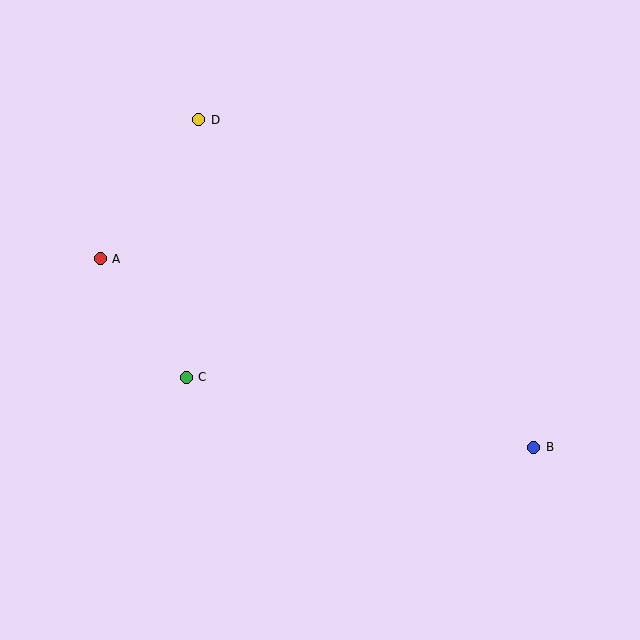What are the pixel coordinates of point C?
Point C is at (186, 377).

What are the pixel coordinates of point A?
Point A is at (100, 259).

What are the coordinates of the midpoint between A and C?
The midpoint between A and C is at (143, 318).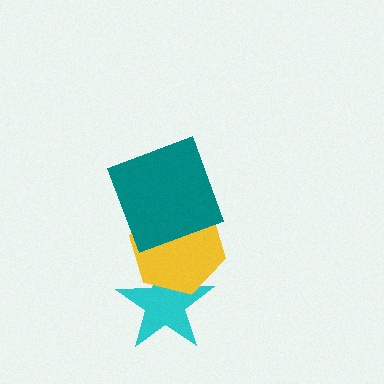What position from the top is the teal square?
The teal square is 1st from the top.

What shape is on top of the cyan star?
The yellow hexagon is on top of the cyan star.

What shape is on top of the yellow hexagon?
The teal square is on top of the yellow hexagon.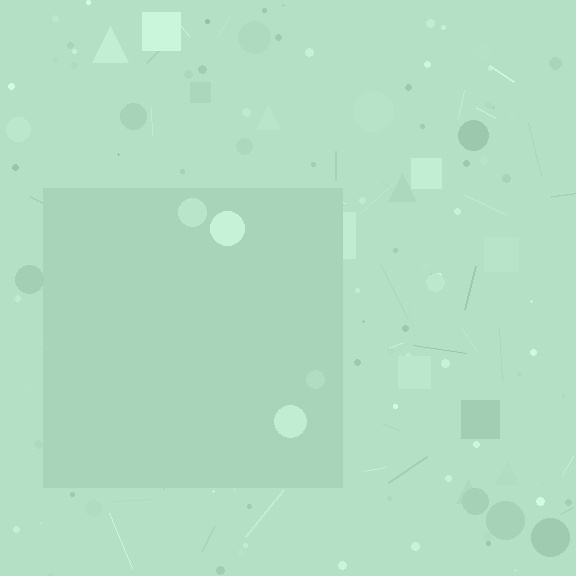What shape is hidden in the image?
A square is hidden in the image.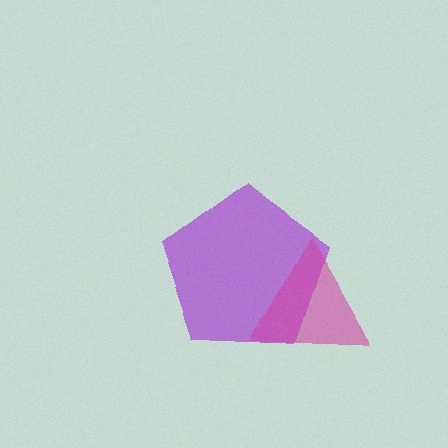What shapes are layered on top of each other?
The layered shapes are: a purple pentagon, a magenta triangle.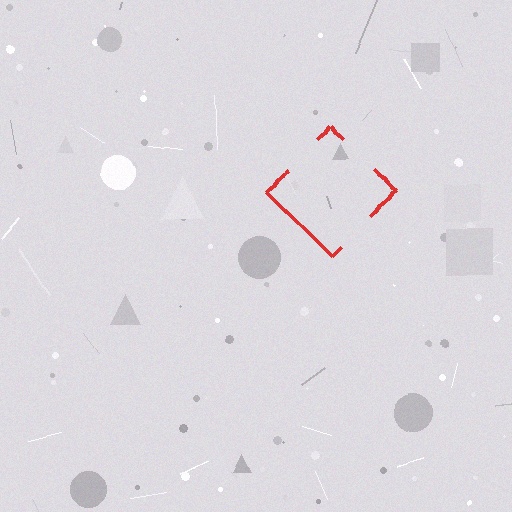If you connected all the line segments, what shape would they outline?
They would outline a diamond.